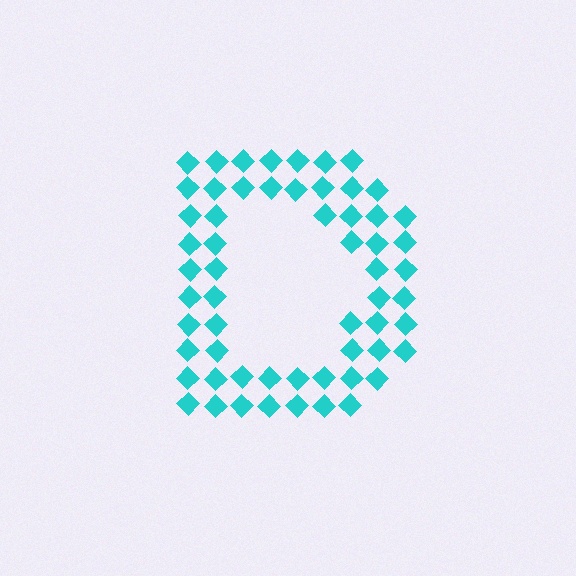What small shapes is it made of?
It is made of small diamonds.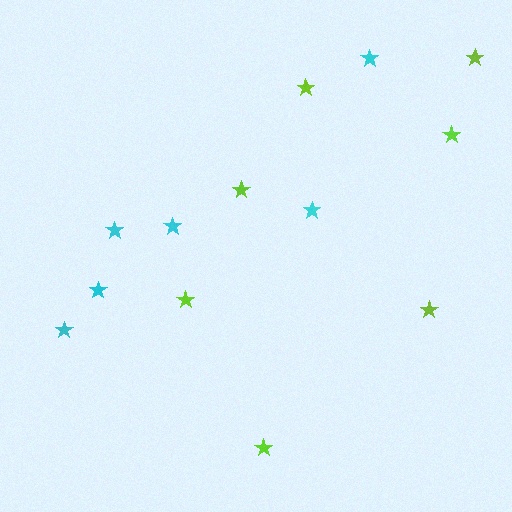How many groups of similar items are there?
There are 2 groups: one group of cyan stars (6) and one group of lime stars (7).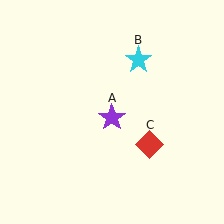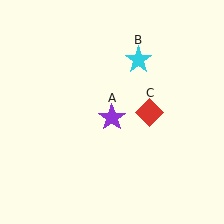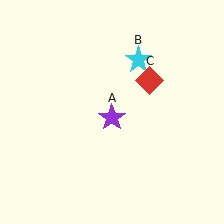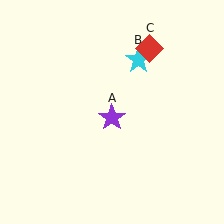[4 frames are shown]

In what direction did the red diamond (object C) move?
The red diamond (object C) moved up.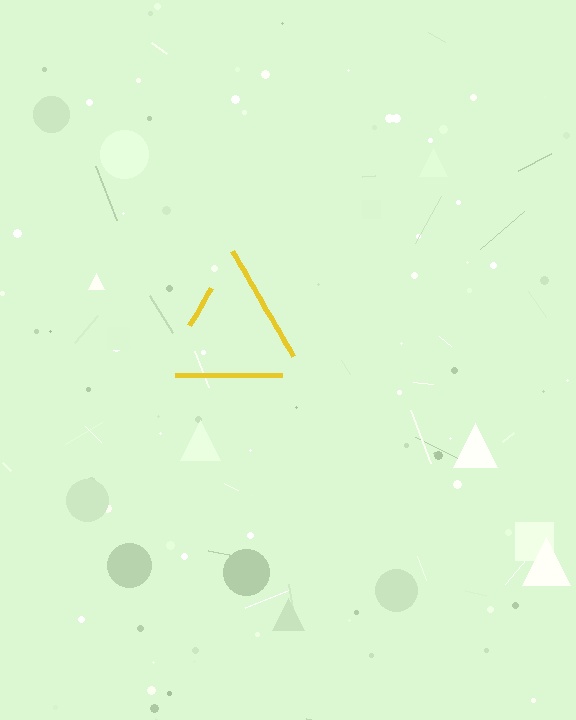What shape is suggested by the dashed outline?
The dashed outline suggests a triangle.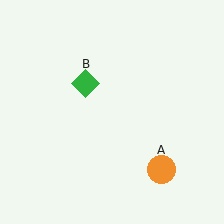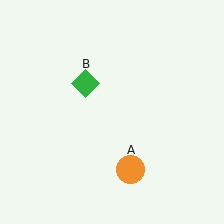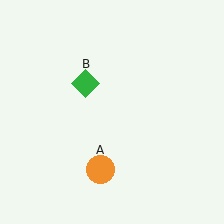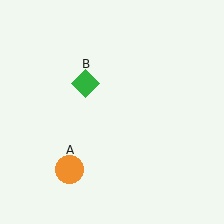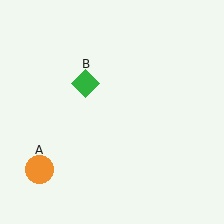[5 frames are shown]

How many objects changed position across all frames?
1 object changed position: orange circle (object A).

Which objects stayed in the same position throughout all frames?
Green diamond (object B) remained stationary.